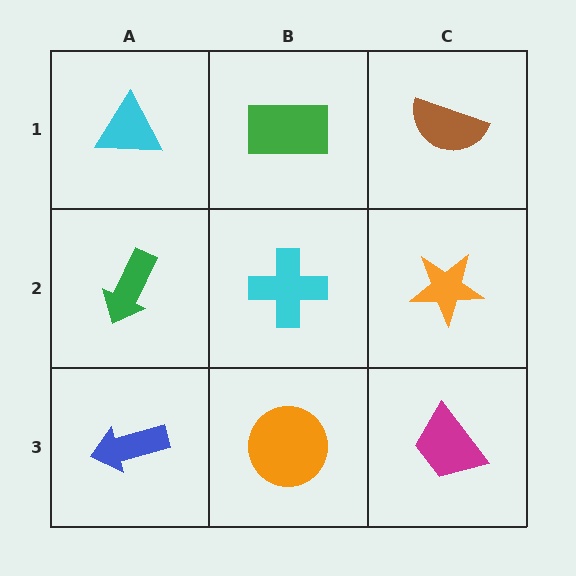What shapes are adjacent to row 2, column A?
A cyan triangle (row 1, column A), a blue arrow (row 3, column A), a cyan cross (row 2, column B).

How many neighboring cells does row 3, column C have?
2.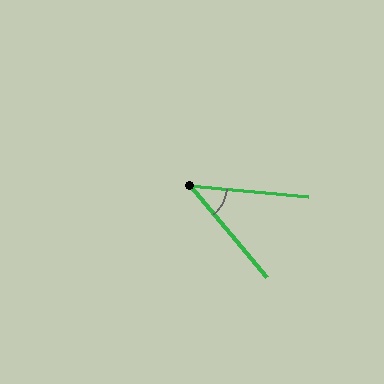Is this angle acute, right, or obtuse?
It is acute.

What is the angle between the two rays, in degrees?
Approximately 45 degrees.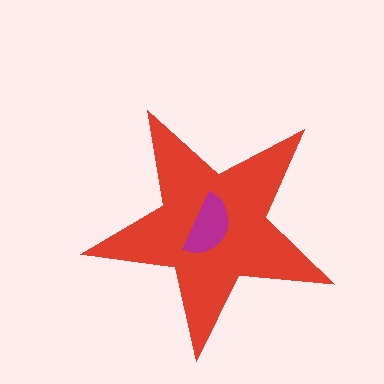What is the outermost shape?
The red star.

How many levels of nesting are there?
2.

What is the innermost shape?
The magenta semicircle.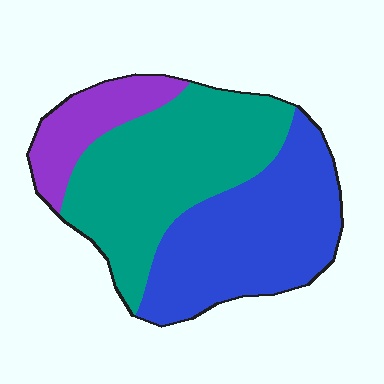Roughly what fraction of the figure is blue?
Blue takes up about two fifths (2/5) of the figure.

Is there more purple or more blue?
Blue.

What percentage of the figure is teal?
Teal covers about 45% of the figure.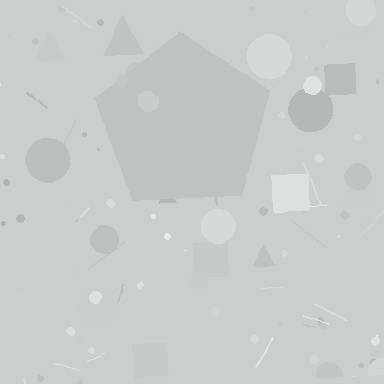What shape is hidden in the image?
A pentagon is hidden in the image.